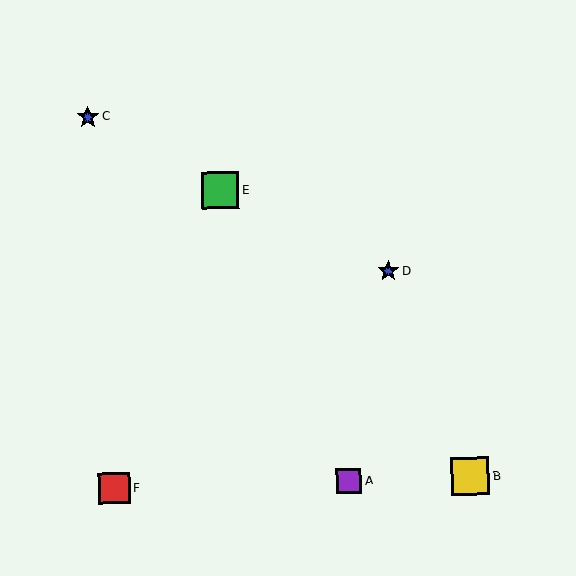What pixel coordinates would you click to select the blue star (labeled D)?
Click at (388, 271) to select the blue star D.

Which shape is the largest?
The yellow square (labeled B) is the largest.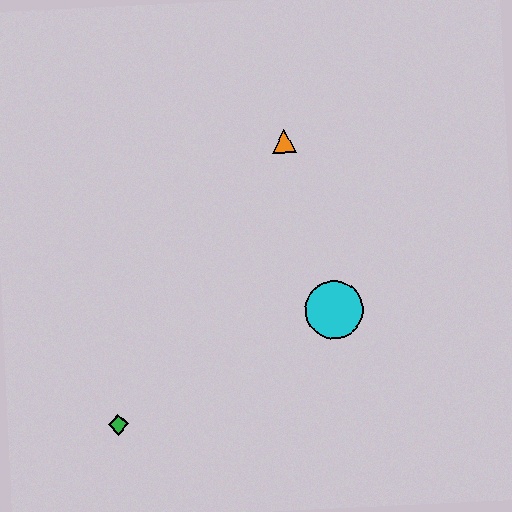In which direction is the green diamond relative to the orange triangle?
The green diamond is below the orange triangle.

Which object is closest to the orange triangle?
The cyan circle is closest to the orange triangle.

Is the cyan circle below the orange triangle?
Yes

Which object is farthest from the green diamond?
The orange triangle is farthest from the green diamond.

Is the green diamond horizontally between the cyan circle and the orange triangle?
No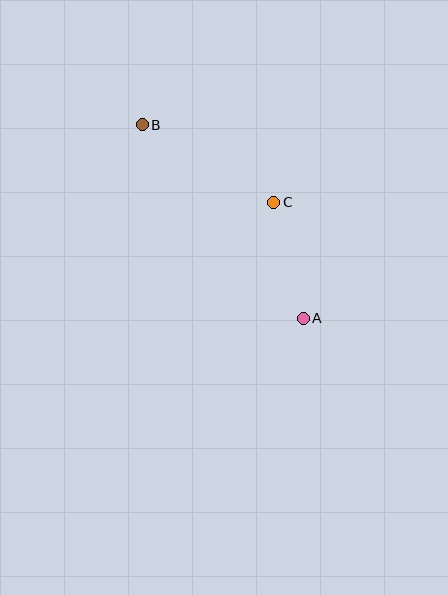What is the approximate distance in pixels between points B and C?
The distance between B and C is approximately 152 pixels.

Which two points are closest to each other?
Points A and C are closest to each other.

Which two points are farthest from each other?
Points A and B are farthest from each other.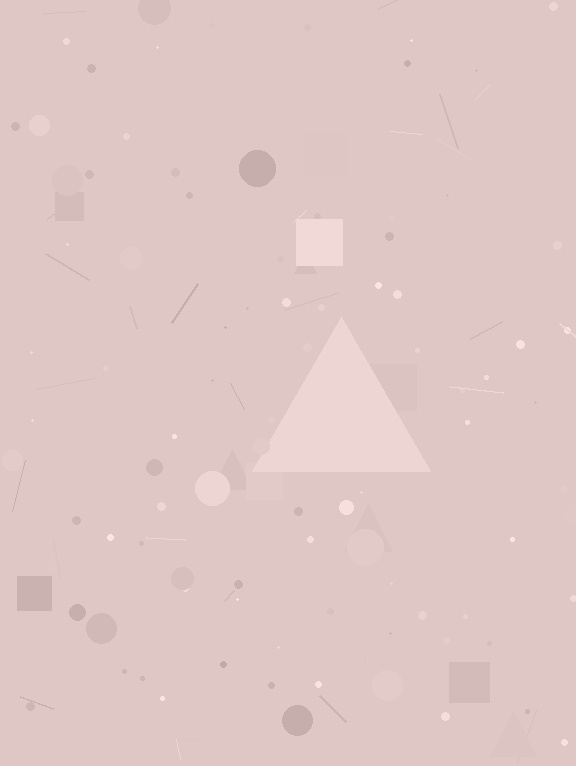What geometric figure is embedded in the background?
A triangle is embedded in the background.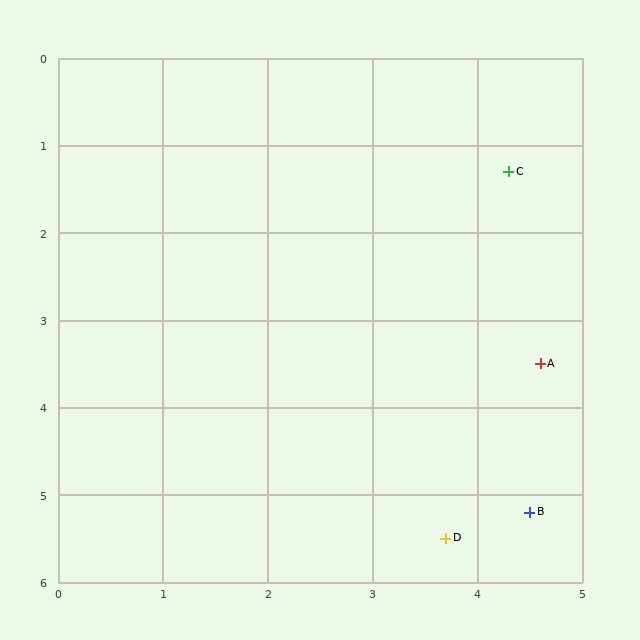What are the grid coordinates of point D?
Point D is at approximately (3.7, 5.5).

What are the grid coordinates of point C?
Point C is at approximately (4.3, 1.3).